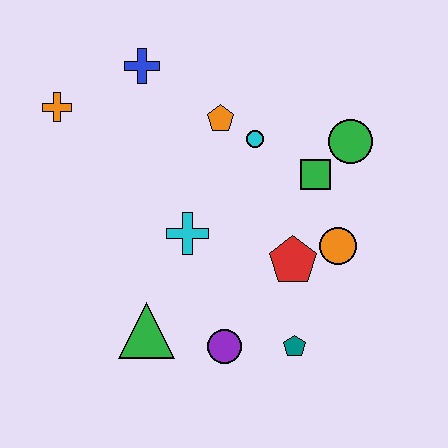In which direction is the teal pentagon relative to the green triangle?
The teal pentagon is to the right of the green triangle.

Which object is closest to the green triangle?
The purple circle is closest to the green triangle.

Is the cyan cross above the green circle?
No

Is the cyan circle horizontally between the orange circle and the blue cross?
Yes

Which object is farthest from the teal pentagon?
The orange cross is farthest from the teal pentagon.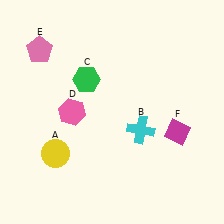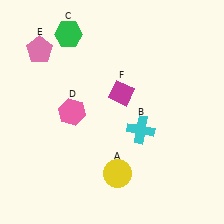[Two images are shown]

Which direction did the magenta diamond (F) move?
The magenta diamond (F) moved left.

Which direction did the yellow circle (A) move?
The yellow circle (A) moved right.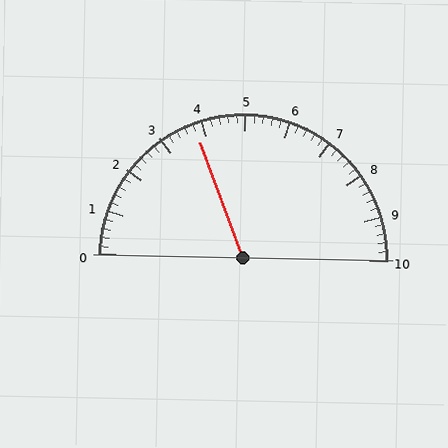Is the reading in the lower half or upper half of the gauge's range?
The reading is in the lower half of the range (0 to 10).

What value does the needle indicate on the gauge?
The needle indicates approximately 3.8.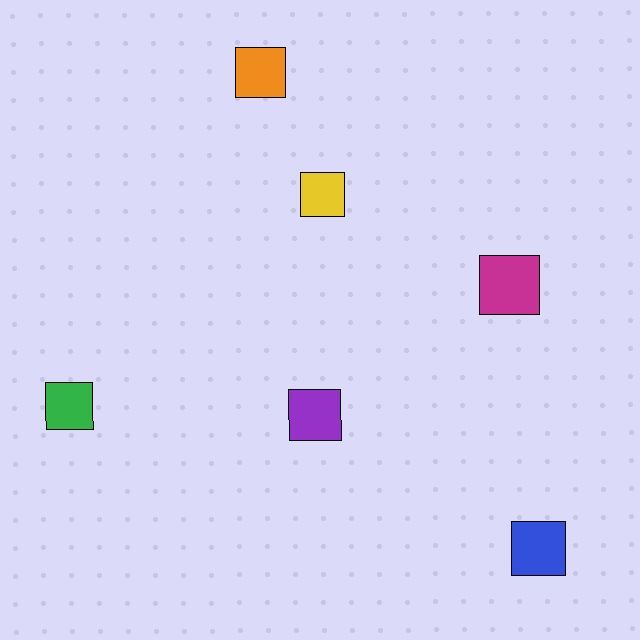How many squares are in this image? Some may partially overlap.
There are 6 squares.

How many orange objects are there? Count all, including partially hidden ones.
There is 1 orange object.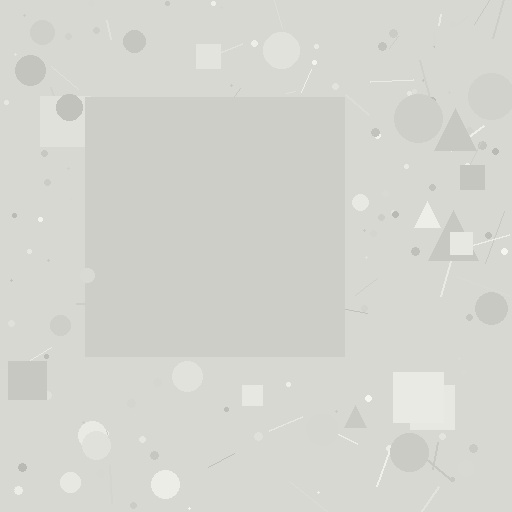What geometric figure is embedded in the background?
A square is embedded in the background.